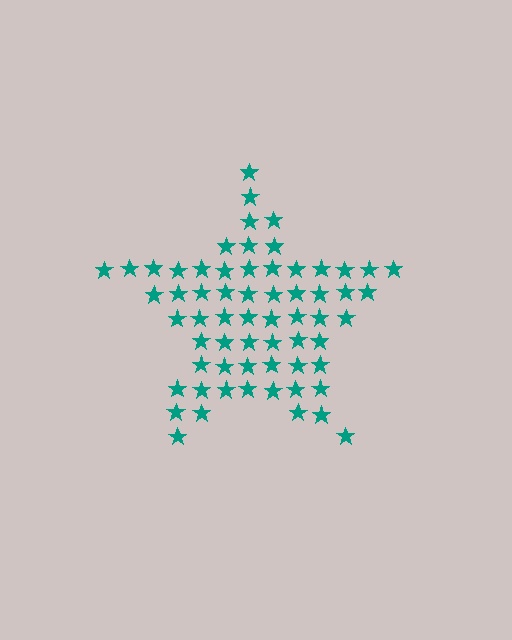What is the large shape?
The large shape is a star.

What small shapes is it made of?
It is made of small stars.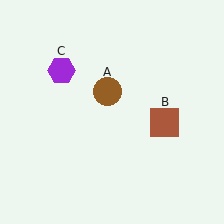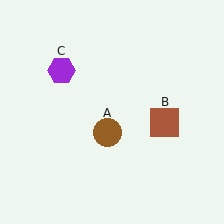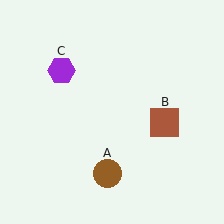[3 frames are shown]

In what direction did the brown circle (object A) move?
The brown circle (object A) moved down.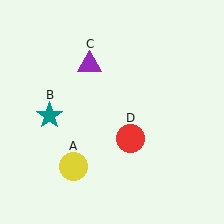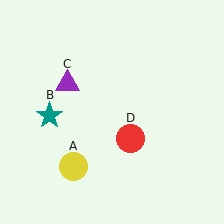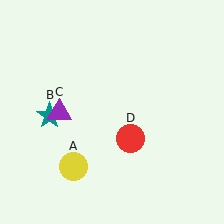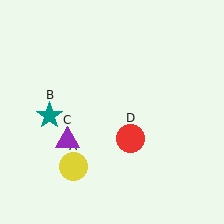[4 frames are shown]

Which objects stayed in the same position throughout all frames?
Yellow circle (object A) and teal star (object B) and red circle (object D) remained stationary.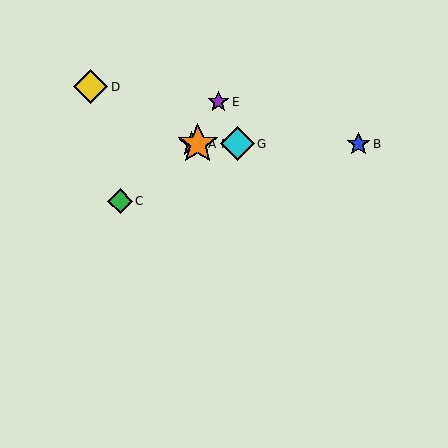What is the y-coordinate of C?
Object C is at y≈201.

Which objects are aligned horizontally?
Objects A, B, F, G are aligned horizontally.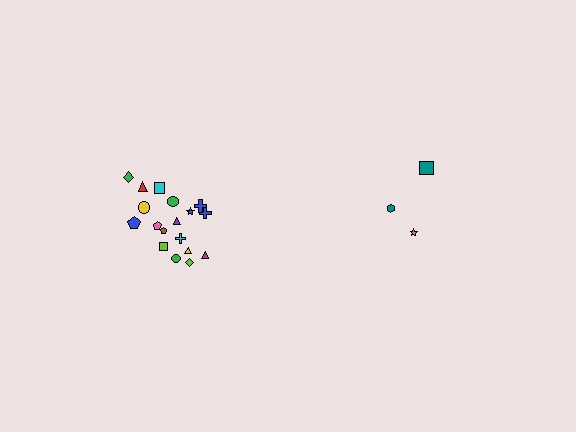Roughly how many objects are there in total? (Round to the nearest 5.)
Roughly 20 objects in total.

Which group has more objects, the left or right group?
The left group.